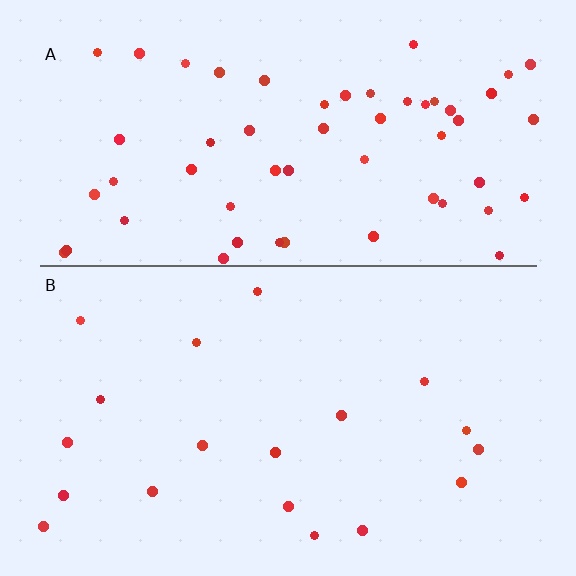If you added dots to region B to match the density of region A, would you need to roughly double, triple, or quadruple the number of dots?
Approximately triple.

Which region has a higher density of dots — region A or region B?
A (the top).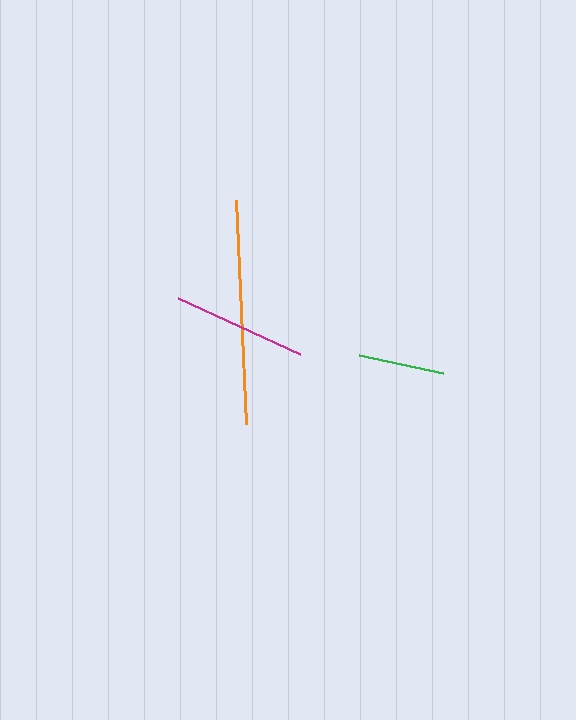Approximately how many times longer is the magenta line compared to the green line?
The magenta line is approximately 1.6 times the length of the green line.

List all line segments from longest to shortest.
From longest to shortest: orange, magenta, green.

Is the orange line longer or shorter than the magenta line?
The orange line is longer than the magenta line.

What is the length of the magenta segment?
The magenta segment is approximately 134 pixels long.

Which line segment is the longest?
The orange line is the longest at approximately 224 pixels.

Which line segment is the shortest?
The green line is the shortest at approximately 85 pixels.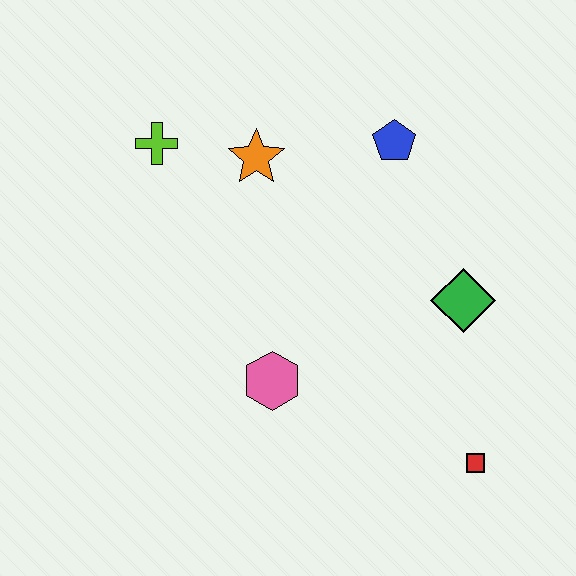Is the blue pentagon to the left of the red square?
Yes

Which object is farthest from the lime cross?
The red square is farthest from the lime cross.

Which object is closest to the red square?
The green diamond is closest to the red square.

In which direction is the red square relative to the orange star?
The red square is below the orange star.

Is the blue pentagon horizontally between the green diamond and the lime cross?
Yes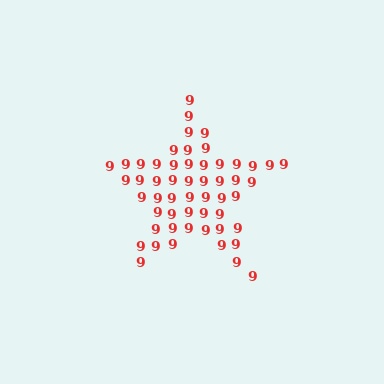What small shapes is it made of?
It is made of small digit 9's.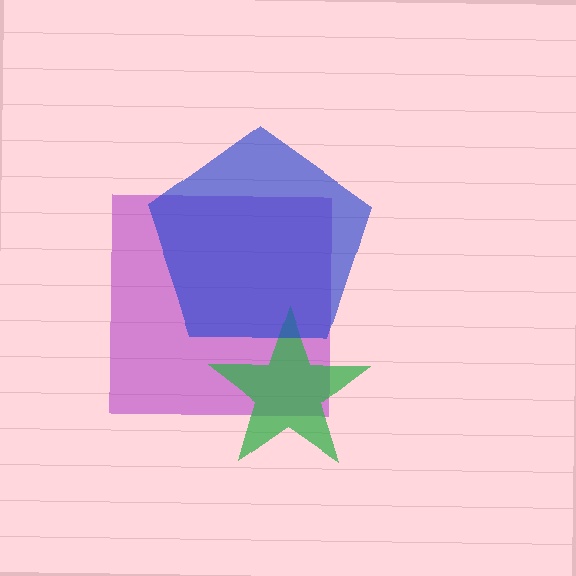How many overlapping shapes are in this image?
There are 3 overlapping shapes in the image.